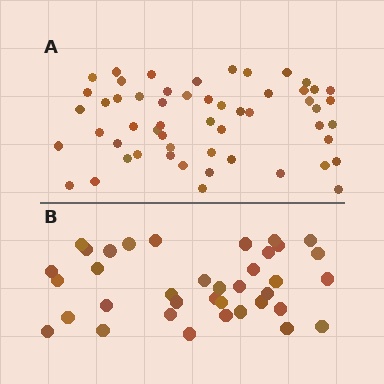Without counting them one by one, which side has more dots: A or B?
Region A (the top region) has more dots.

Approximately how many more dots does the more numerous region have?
Region A has approximately 20 more dots than region B.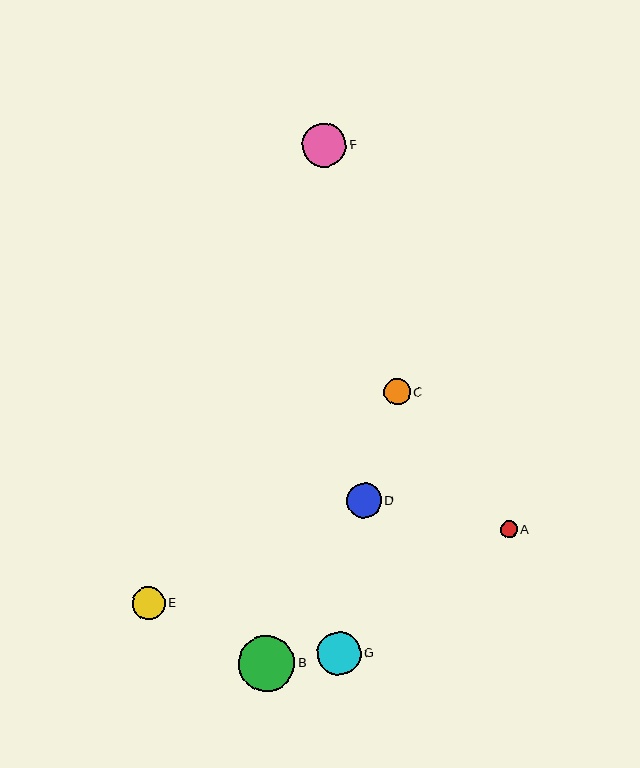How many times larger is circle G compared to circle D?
Circle G is approximately 1.3 times the size of circle D.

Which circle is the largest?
Circle B is the largest with a size of approximately 56 pixels.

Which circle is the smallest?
Circle A is the smallest with a size of approximately 17 pixels.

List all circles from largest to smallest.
From largest to smallest: B, F, G, D, E, C, A.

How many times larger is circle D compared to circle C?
Circle D is approximately 1.3 times the size of circle C.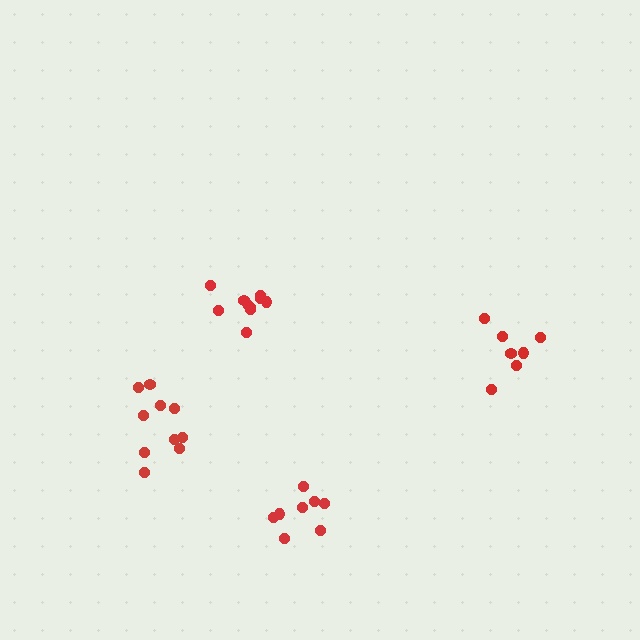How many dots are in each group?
Group 1: 8 dots, Group 2: 7 dots, Group 3: 10 dots, Group 4: 10 dots (35 total).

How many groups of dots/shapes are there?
There are 4 groups.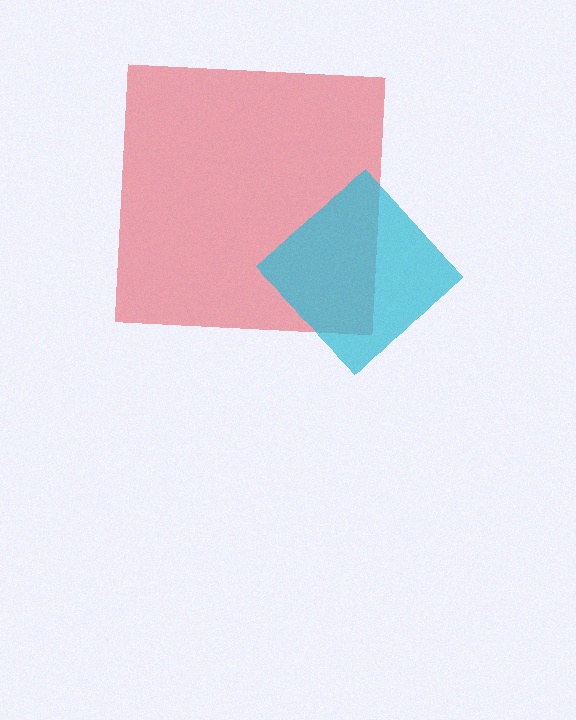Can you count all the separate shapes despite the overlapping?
Yes, there are 2 separate shapes.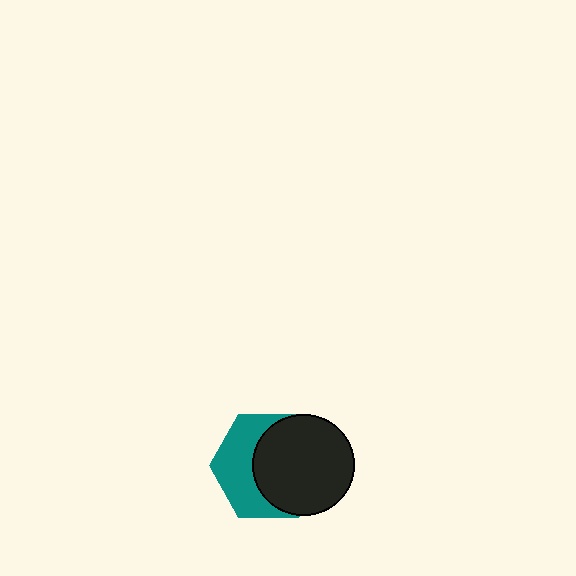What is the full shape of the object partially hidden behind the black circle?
The partially hidden object is a teal hexagon.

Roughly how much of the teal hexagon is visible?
A small part of it is visible (roughly 44%).